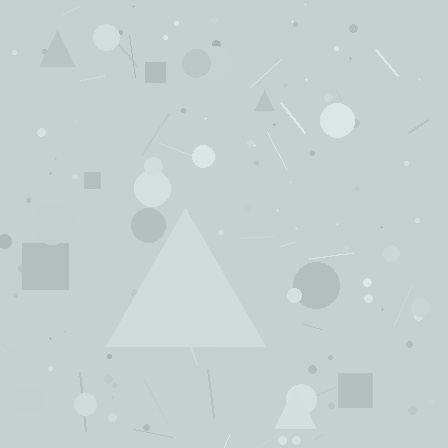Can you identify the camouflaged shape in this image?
The camouflaged shape is a triangle.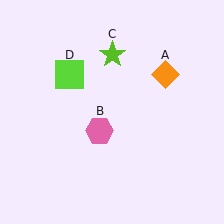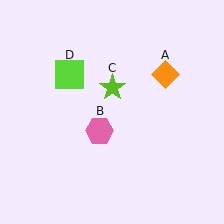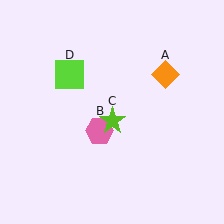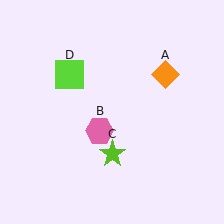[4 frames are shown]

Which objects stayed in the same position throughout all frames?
Orange diamond (object A) and pink hexagon (object B) and lime square (object D) remained stationary.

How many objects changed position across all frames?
1 object changed position: lime star (object C).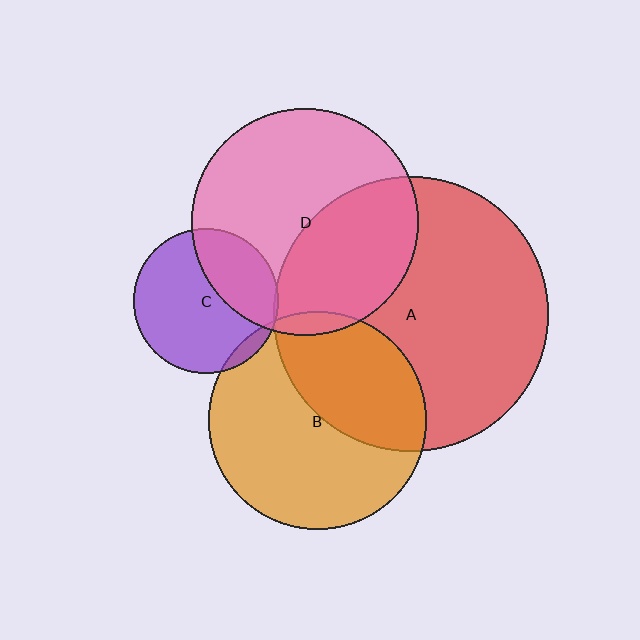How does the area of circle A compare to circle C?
Approximately 3.6 times.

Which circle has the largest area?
Circle A (red).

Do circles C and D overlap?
Yes.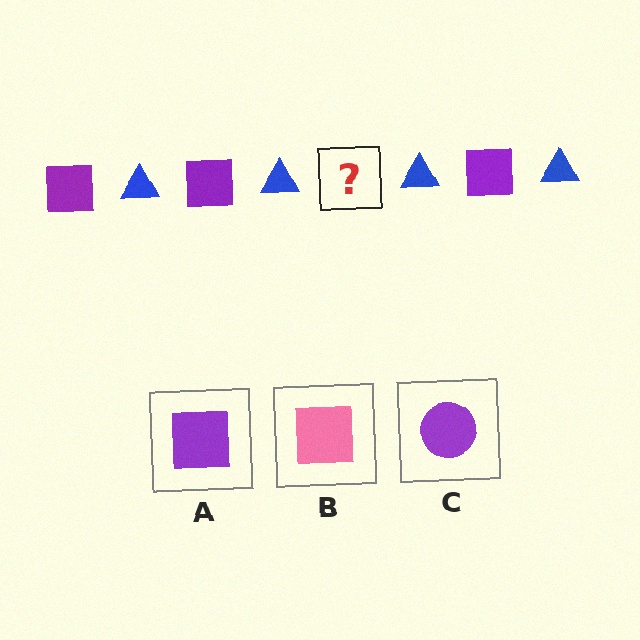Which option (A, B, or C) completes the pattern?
A.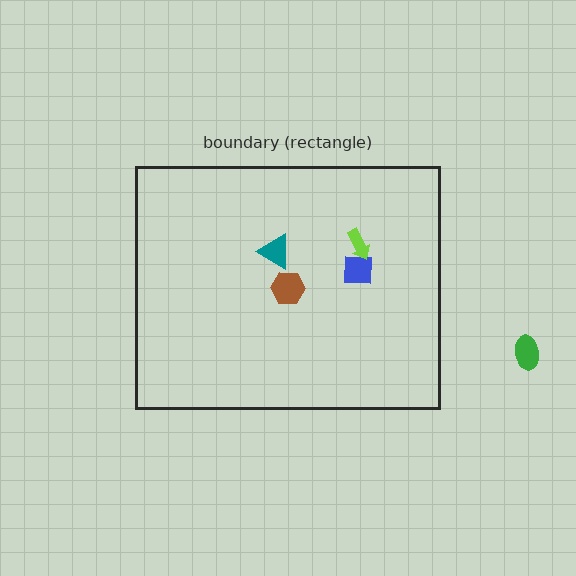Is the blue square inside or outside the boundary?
Inside.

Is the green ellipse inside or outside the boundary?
Outside.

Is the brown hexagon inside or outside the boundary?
Inside.